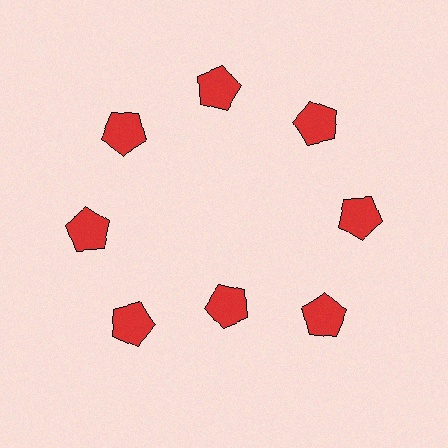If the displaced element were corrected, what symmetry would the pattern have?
It would have 8-fold rotational symmetry — the pattern would map onto itself every 45 degrees.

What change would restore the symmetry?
The symmetry would be restored by moving it outward, back onto the ring so that all 8 pentagons sit at equal angles and equal distance from the center.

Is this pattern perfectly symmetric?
No. The 8 red pentagons are arranged in a ring, but one element near the 6 o'clock position is pulled inward toward the center, breaking the 8-fold rotational symmetry.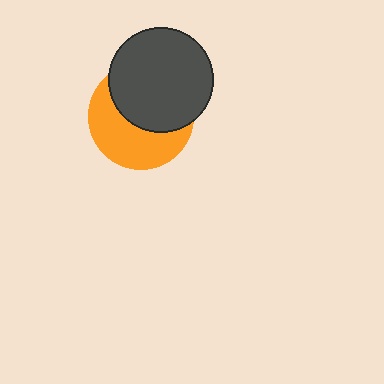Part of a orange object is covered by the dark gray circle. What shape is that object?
It is a circle.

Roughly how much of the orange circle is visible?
About half of it is visible (roughly 49%).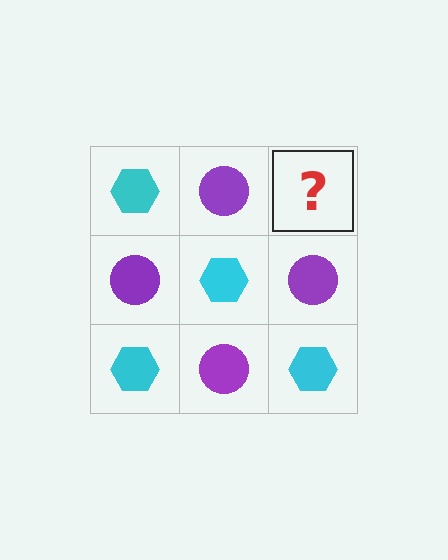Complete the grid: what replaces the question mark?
The question mark should be replaced with a cyan hexagon.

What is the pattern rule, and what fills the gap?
The rule is that it alternates cyan hexagon and purple circle in a checkerboard pattern. The gap should be filled with a cyan hexagon.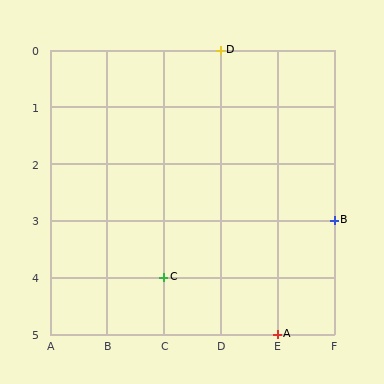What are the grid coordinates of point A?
Point A is at grid coordinates (E, 5).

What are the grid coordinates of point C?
Point C is at grid coordinates (C, 4).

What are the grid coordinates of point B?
Point B is at grid coordinates (F, 3).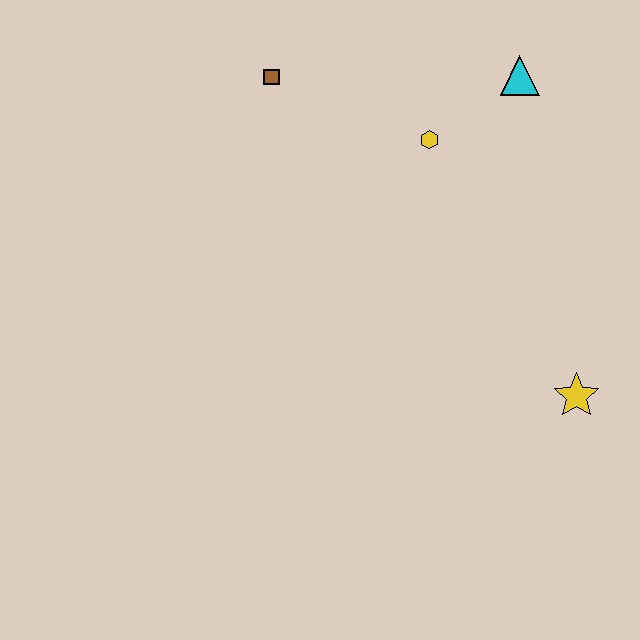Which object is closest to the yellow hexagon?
The cyan triangle is closest to the yellow hexagon.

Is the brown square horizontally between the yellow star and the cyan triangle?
No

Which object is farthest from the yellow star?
The brown square is farthest from the yellow star.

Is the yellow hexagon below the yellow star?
No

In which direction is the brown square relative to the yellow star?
The brown square is above the yellow star.